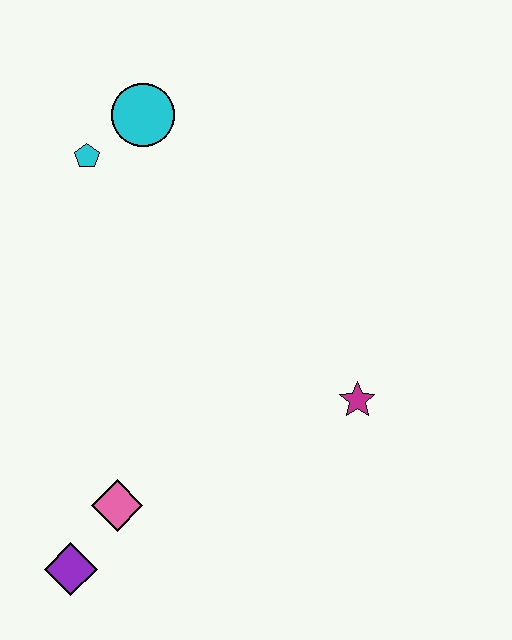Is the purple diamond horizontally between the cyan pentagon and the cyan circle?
No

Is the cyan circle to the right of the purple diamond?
Yes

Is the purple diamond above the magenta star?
No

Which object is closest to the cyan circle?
The cyan pentagon is closest to the cyan circle.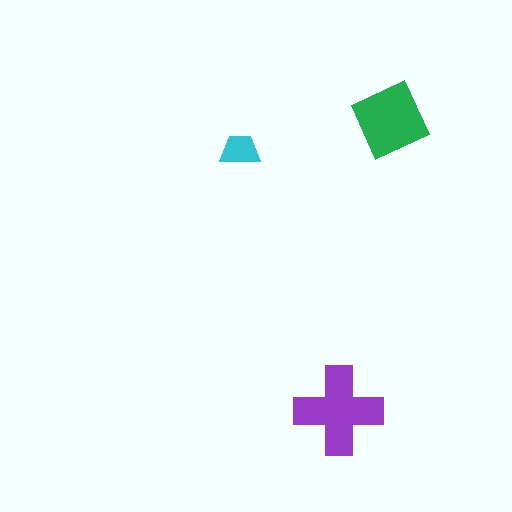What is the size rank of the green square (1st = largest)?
2nd.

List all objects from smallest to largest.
The cyan trapezoid, the green square, the purple cross.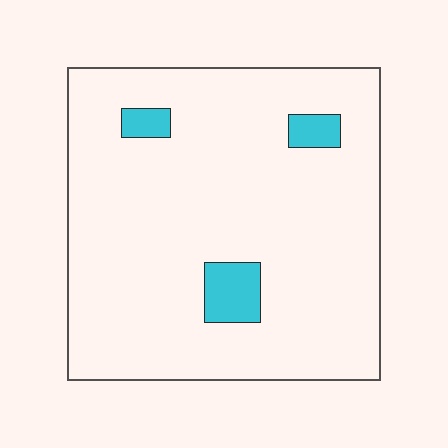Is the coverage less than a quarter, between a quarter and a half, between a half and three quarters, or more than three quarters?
Less than a quarter.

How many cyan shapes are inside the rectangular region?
3.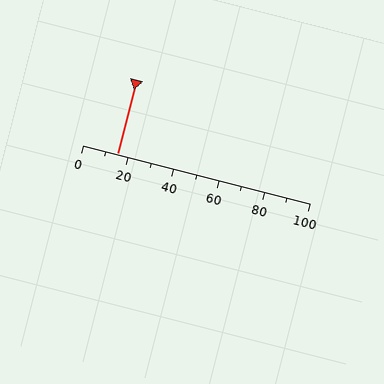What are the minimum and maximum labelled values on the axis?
The axis runs from 0 to 100.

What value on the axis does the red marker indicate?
The marker indicates approximately 15.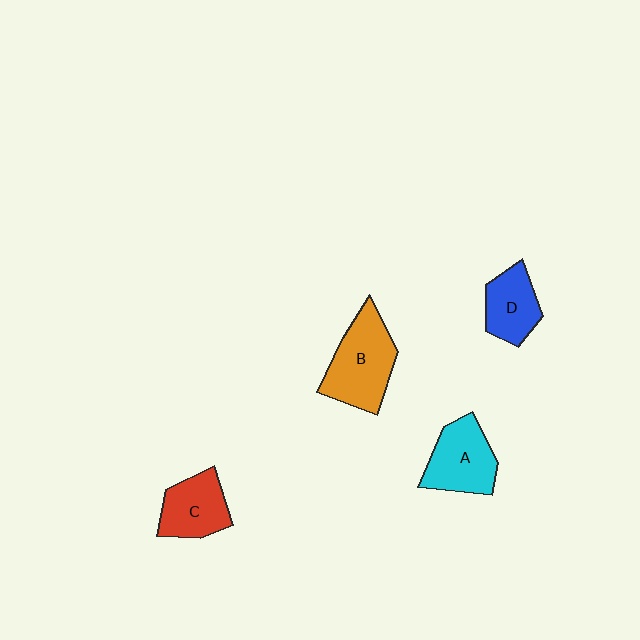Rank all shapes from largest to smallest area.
From largest to smallest: B (orange), A (cyan), C (red), D (blue).